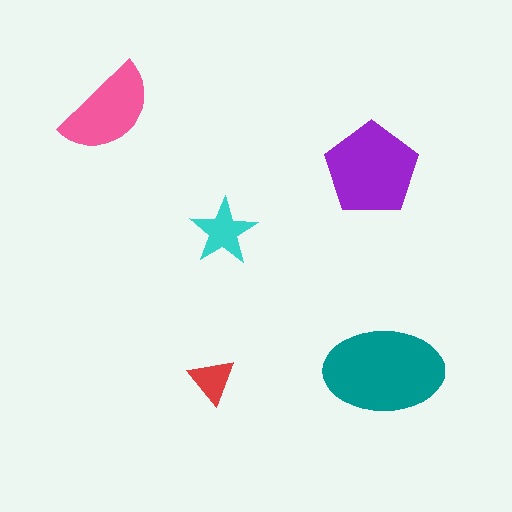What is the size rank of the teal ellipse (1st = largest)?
1st.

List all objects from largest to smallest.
The teal ellipse, the purple pentagon, the pink semicircle, the cyan star, the red triangle.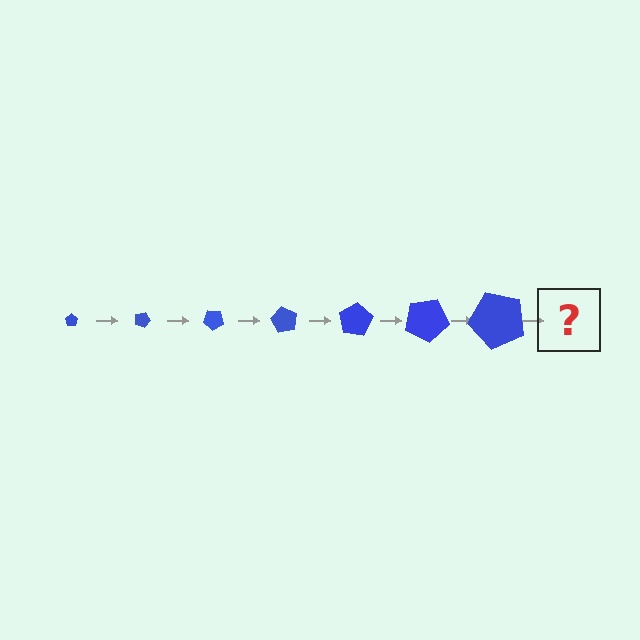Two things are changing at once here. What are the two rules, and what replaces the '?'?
The two rules are that the pentagon grows larger each step and it rotates 20 degrees each step. The '?' should be a pentagon, larger than the previous one and rotated 140 degrees from the start.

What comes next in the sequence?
The next element should be a pentagon, larger than the previous one and rotated 140 degrees from the start.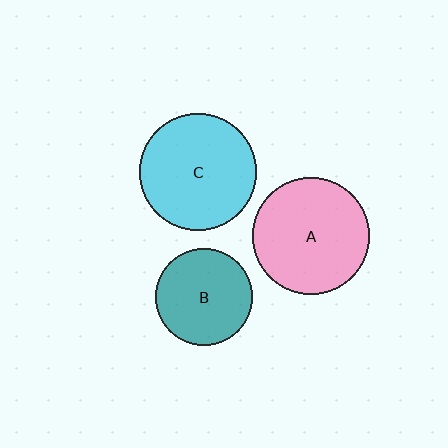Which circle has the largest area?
Circle A (pink).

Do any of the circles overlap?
No, none of the circles overlap.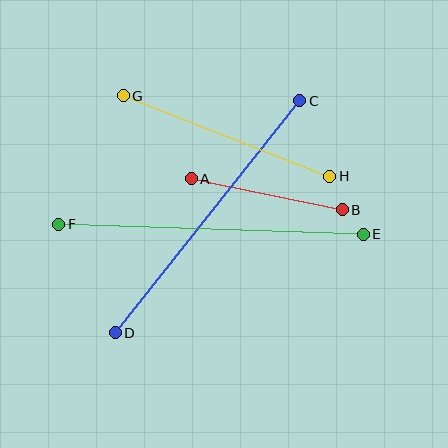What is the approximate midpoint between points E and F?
The midpoint is at approximately (211, 229) pixels.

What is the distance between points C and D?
The distance is approximately 296 pixels.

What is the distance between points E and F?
The distance is approximately 304 pixels.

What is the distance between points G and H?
The distance is approximately 222 pixels.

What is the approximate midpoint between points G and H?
The midpoint is at approximately (226, 136) pixels.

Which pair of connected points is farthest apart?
Points E and F are farthest apart.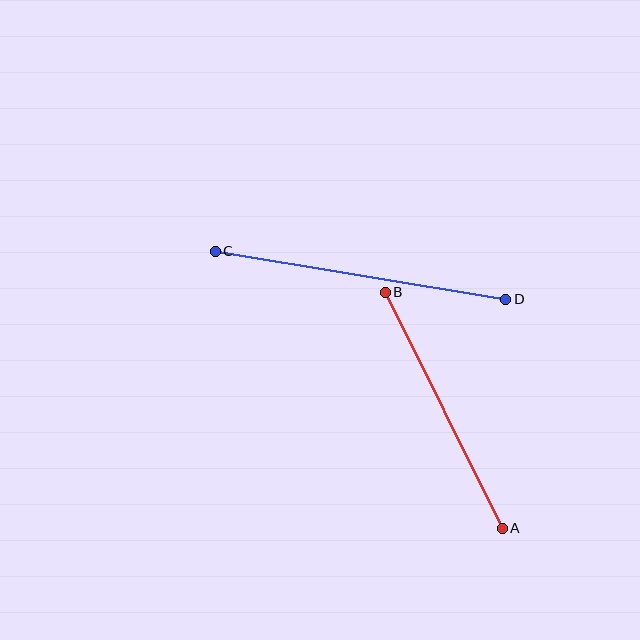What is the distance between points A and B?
The distance is approximately 264 pixels.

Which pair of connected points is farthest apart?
Points C and D are farthest apart.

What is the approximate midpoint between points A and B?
The midpoint is at approximately (444, 410) pixels.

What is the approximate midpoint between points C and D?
The midpoint is at approximately (361, 275) pixels.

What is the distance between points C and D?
The distance is approximately 294 pixels.